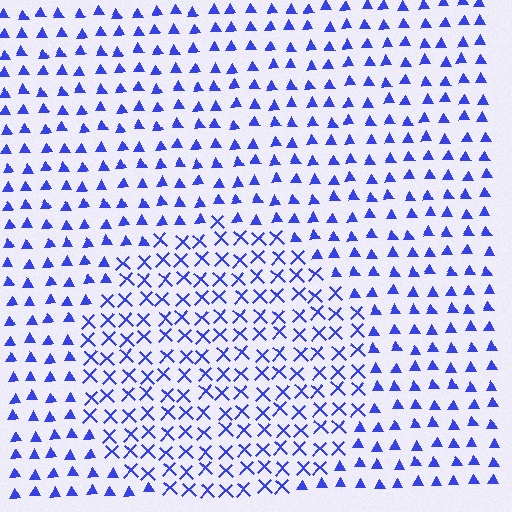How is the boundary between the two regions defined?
The boundary is defined by a change in element shape: X marks inside vs. triangles outside. All elements share the same color and spacing.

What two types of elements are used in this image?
The image uses X marks inside the circle region and triangles outside it.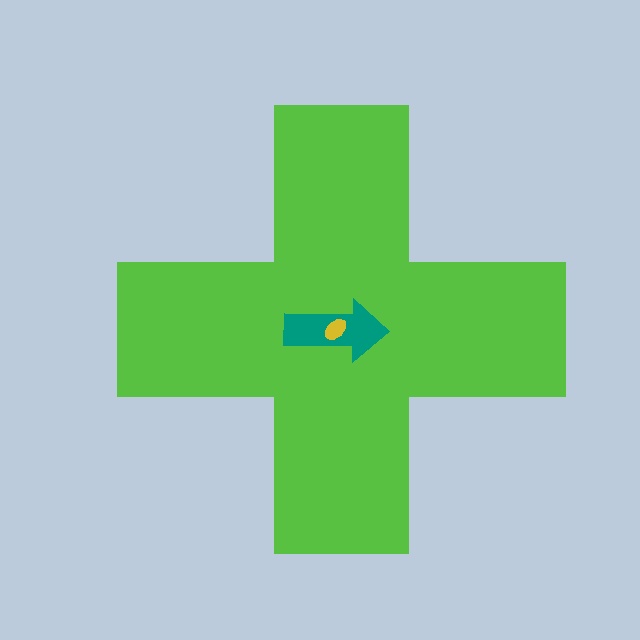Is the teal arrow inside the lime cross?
Yes.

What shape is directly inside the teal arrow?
The yellow ellipse.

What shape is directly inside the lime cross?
The teal arrow.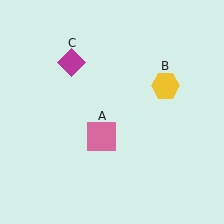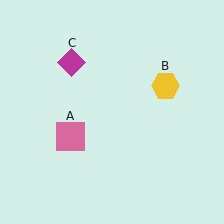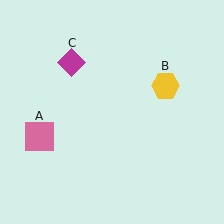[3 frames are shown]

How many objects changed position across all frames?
1 object changed position: pink square (object A).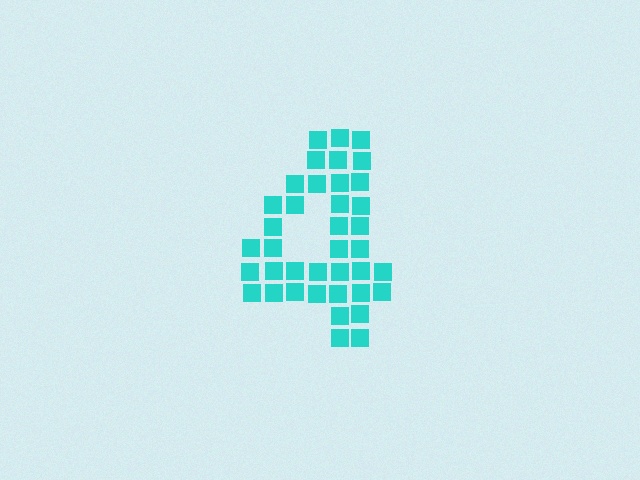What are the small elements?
The small elements are squares.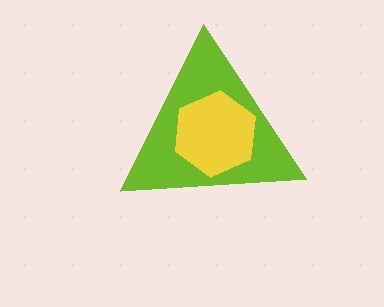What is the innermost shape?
The yellow hexagon.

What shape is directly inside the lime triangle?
The yellow hexagon.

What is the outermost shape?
The lime triangle.